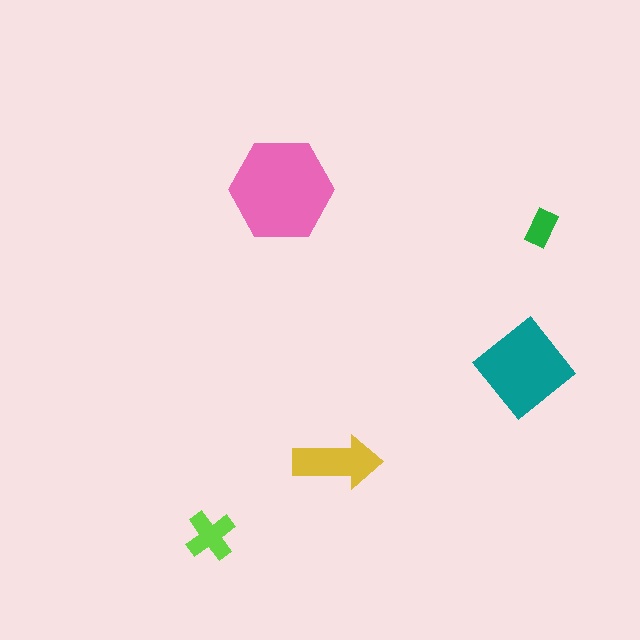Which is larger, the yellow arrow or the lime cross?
The yellow arrow.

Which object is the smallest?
The green rectangle.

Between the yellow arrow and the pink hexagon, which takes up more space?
The pink hexagon.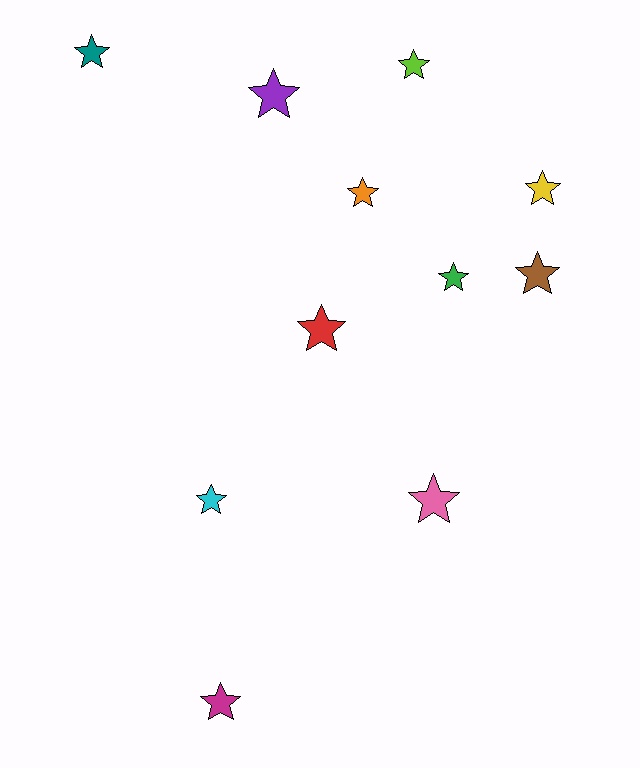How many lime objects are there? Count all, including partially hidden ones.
There is 1 lime object.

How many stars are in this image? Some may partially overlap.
There are 11 stars.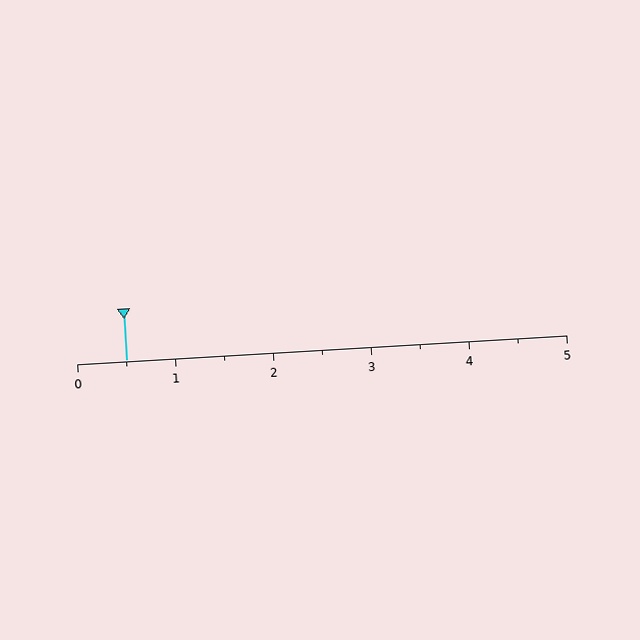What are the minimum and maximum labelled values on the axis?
The axis runs from 0 to 5.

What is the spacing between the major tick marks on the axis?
The major ticks are spaced 1 apart.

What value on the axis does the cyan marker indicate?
The marker indicates approximately 0.5.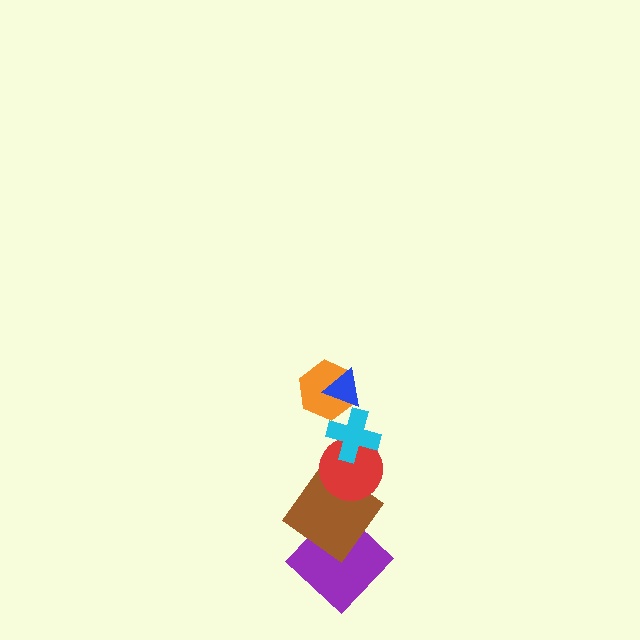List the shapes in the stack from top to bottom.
From top to bottom: the blue triangle, the orange hexagon, the cyan cross, the red circle, the brown diamond, the purple diamond.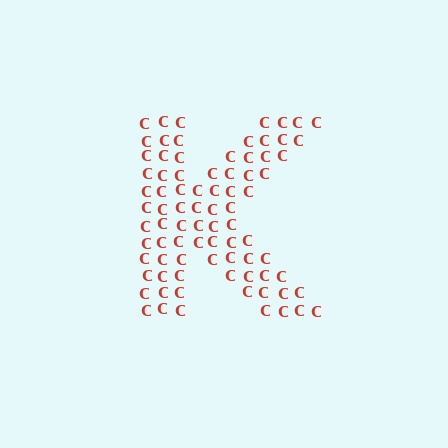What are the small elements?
The small elements are letter C's.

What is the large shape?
The large shape is the letter K.